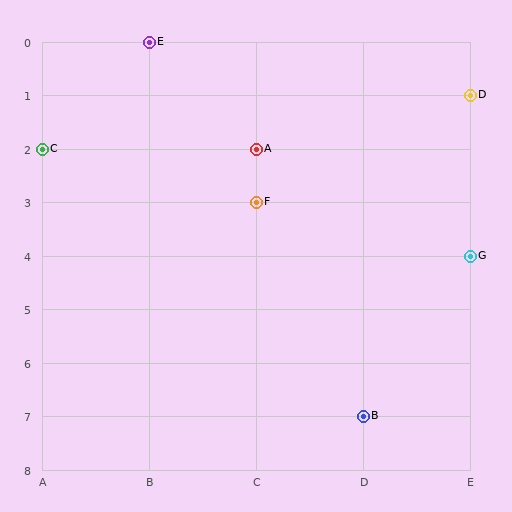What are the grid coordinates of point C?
Point C is at grid coordinates (A, 2).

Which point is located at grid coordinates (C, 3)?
Point F is at (C, 3).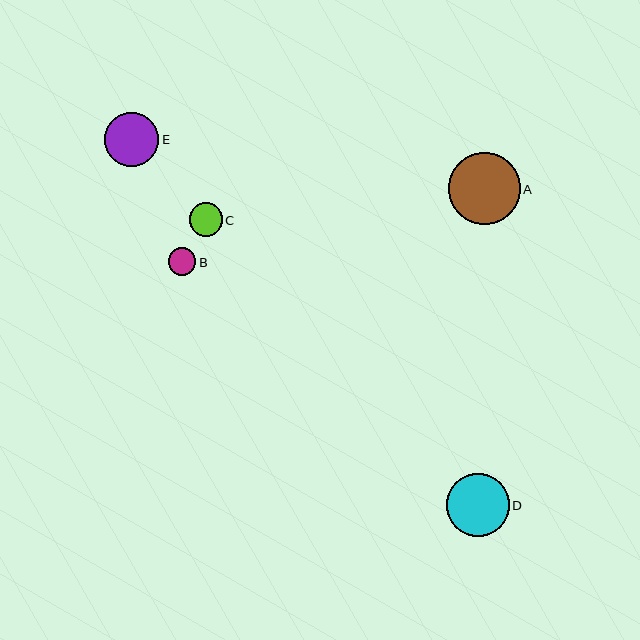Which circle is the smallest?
Circle B is the smallest with a size of approximately 27 pixels.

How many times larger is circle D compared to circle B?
Circle D is approximately 2.3 times the size of circle B.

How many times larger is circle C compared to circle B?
Circle C is approximately 1.2 times the size of circle B.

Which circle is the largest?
Circle A is the largest with a size of approximately 72 pixels.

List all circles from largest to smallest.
From largest to smallest: A, D, E, C, B.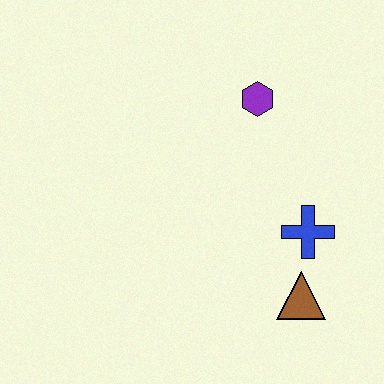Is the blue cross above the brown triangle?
Yes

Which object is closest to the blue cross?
The brown triangle is closest to the blue cross.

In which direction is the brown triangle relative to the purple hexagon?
The brown triangle is below the purple hexagon.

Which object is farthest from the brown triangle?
The purple hexagon is farthest from the brown triangle.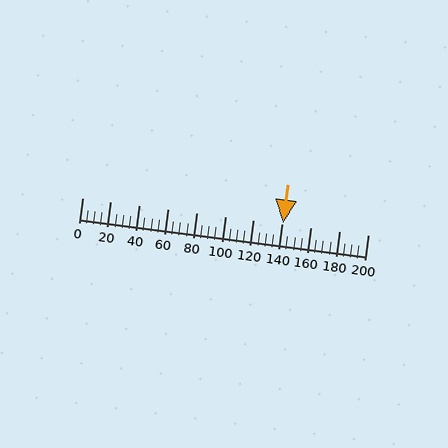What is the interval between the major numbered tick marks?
The major tick marks are spaced 20 units apart.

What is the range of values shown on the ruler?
The ruler shows values from 0 to 200.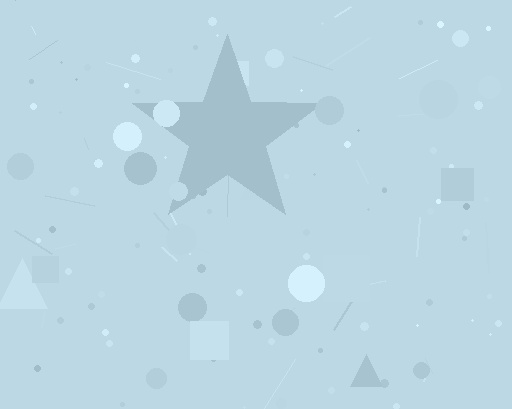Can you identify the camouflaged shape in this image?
The camouflaged shape is a star.